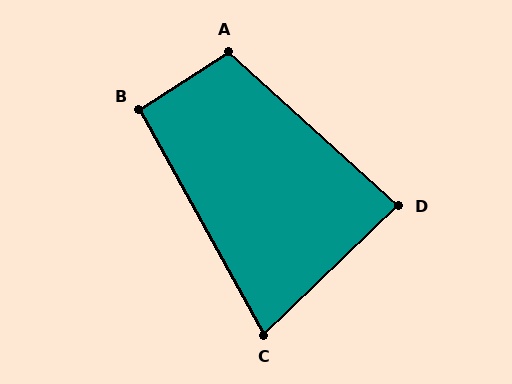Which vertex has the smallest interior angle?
C, at approximately 75 degrees.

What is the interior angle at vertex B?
Approximately 94 degrees (approximately right).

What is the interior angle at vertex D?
Approximately 86 degrees (approximately right).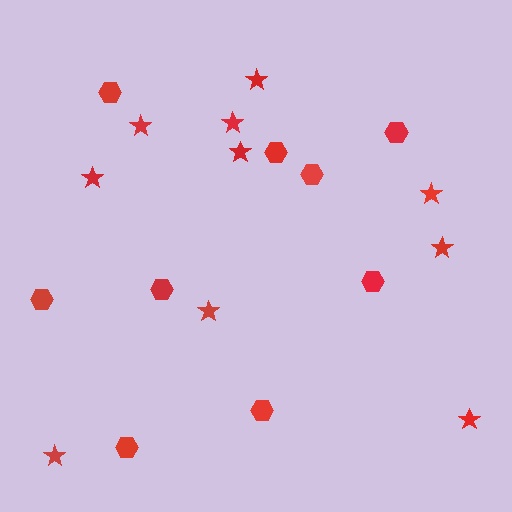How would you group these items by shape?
There are 2 groups: one group of stars (10) and one group of hexagons (9).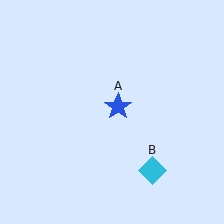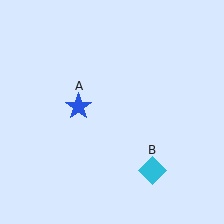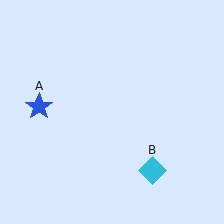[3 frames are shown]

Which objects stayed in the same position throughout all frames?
Cyan diamond (object B) remained stationary.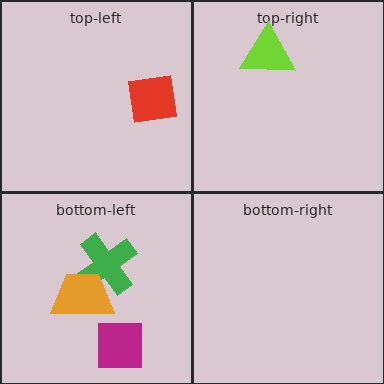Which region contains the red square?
The top-left region.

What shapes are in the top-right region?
The lime triangle.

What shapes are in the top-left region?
The red square.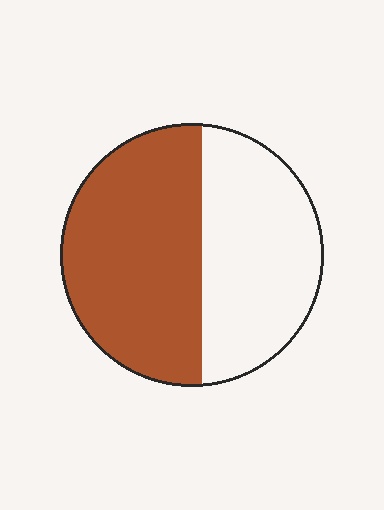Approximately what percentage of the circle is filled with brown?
Approximately 55%.